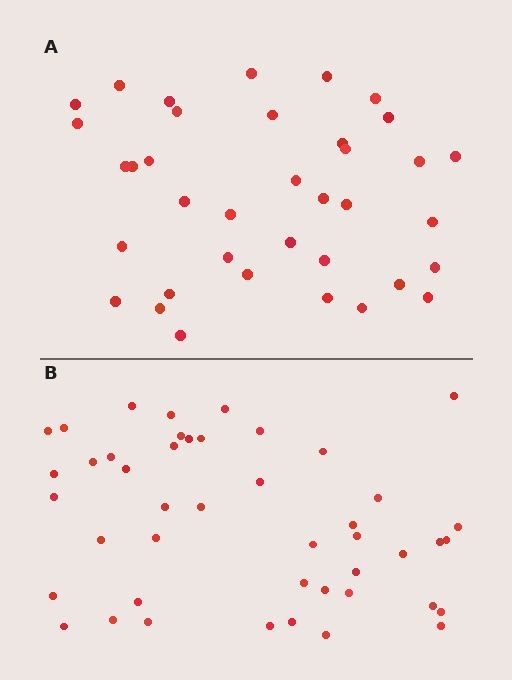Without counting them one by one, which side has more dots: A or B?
Region B (the bottom region) has more dots.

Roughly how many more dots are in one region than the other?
Region B has roughly 8 or so more dots than region A.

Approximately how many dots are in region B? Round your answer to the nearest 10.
About 40 dots. (The exact count is 45, which rounds to 40.)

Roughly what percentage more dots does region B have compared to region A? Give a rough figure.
About 20% more.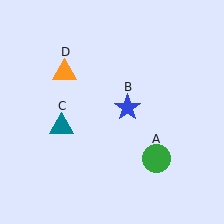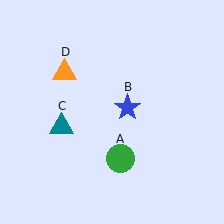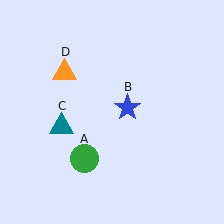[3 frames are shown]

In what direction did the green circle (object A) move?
The green circle (object A) moved left.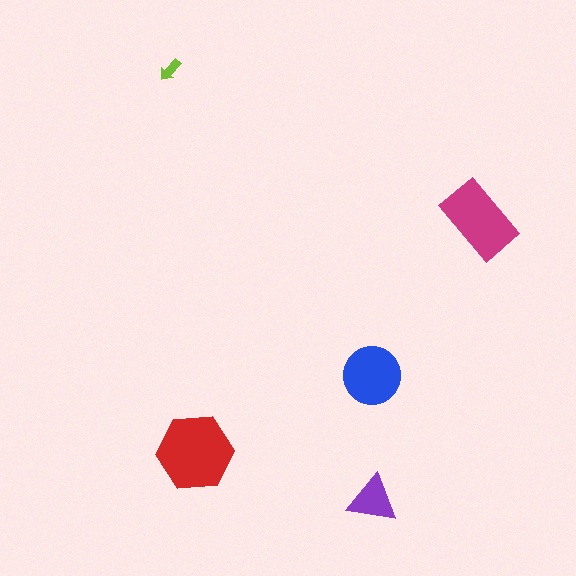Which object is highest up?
The lime arrow is topmost.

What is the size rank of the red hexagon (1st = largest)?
1st.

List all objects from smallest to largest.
The lime arrow, the purple triangle, the blue circle, the magenta rectangle, the red hexagon.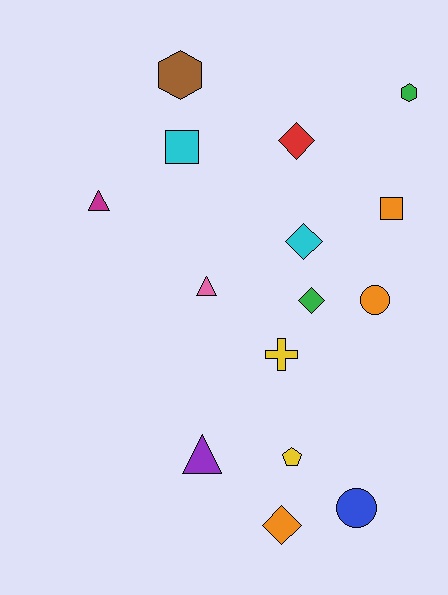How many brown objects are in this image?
There is 1 brown object.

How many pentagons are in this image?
There is 1 pentagon.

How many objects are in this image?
There are 15 objects.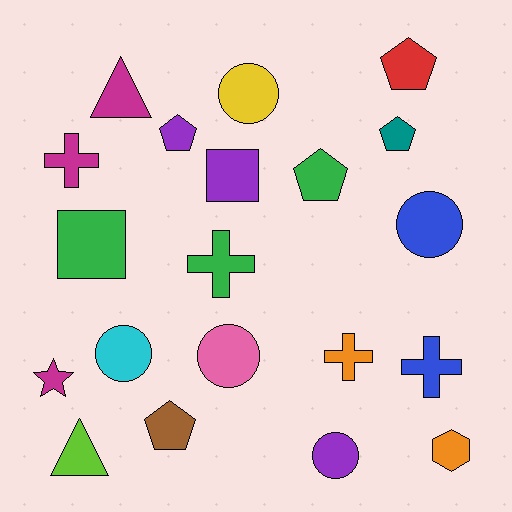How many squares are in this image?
There are 2 squares.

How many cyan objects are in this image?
There is 1 cyan object.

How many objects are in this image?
There are 20 objects.